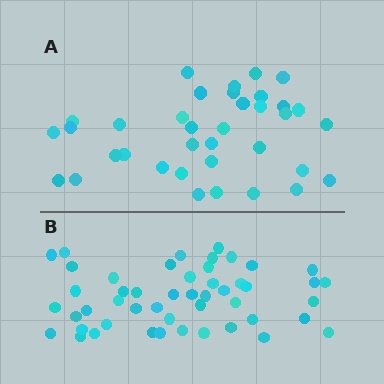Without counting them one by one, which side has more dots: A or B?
Region B (the bottom region) has more dots.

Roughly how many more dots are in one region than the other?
Region B has approximately 15 more dots than region A.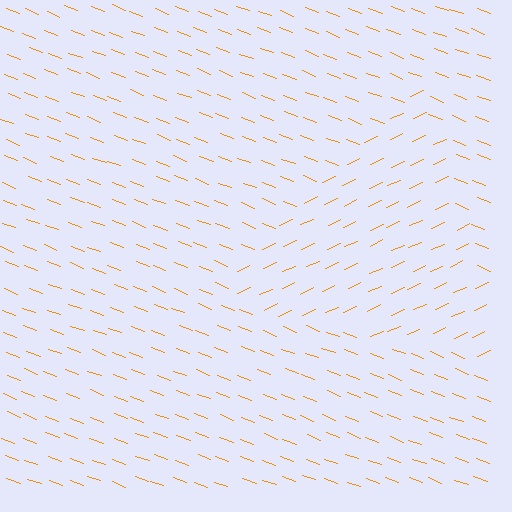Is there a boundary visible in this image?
Yes, there is a texture boundary formed by a change in line orientation.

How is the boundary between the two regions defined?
The boundary is defined purely by a change in line orientation (approximately 45 degrees difference). All lines are the same color and thickness.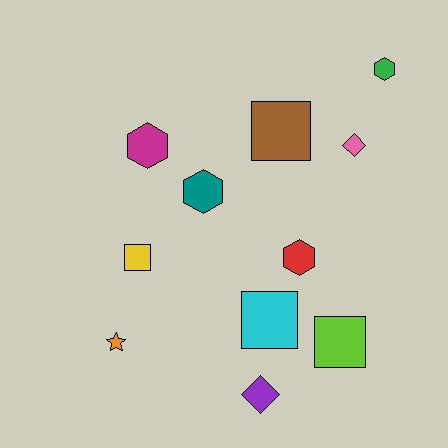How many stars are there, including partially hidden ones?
There is 1 star.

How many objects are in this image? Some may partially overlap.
There are 11 objects.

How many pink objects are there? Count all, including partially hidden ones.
There is 1 pink object.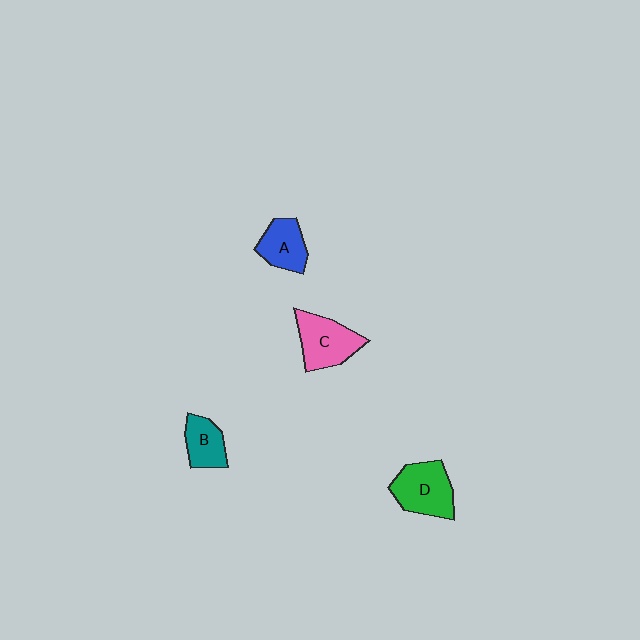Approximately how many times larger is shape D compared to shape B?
Approximately 1.5 times.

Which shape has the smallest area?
Shape B (teal).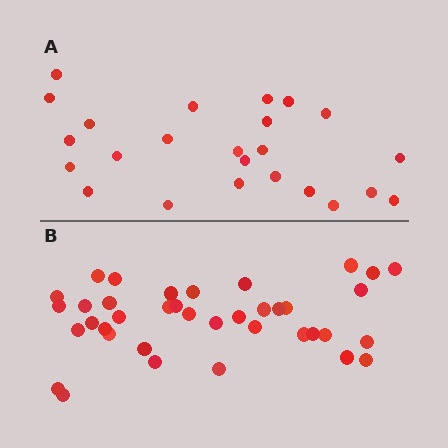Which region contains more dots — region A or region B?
Region B (the bottom region) has more dots.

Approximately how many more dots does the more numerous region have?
Region B has approximately 15 more dots than region A.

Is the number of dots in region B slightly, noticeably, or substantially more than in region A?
Region B has substantially more. The ratio is roughly 1.6 to 1.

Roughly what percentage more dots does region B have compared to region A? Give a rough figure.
About 60% more.